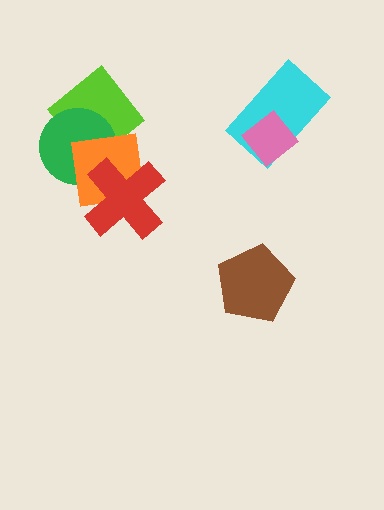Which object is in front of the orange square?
The red cross is in front of the orange square.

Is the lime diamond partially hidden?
Yes, it is partially covered by another shape.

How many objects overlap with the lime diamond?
2 objects overlap with the lime diamond.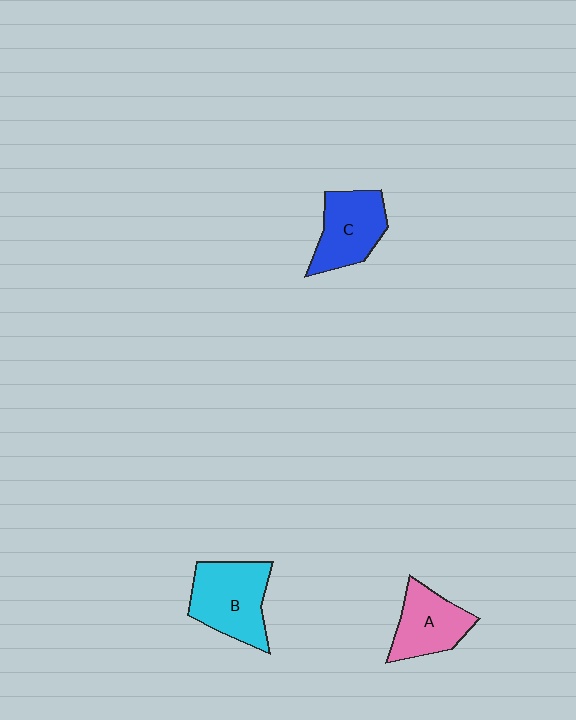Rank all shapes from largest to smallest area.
From largest to smallest: B (cyan), C (blue), A (pink).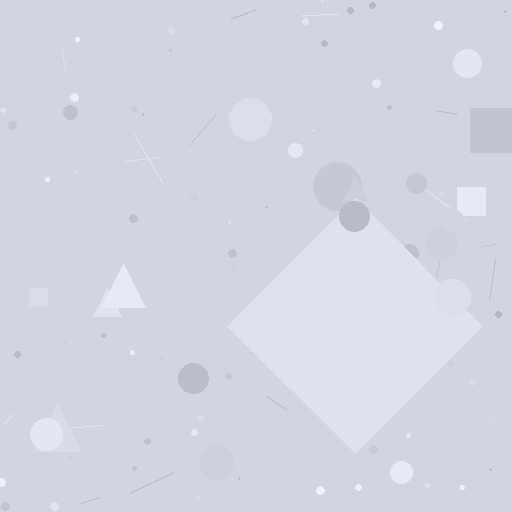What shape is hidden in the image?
A diamond is hidden in the image.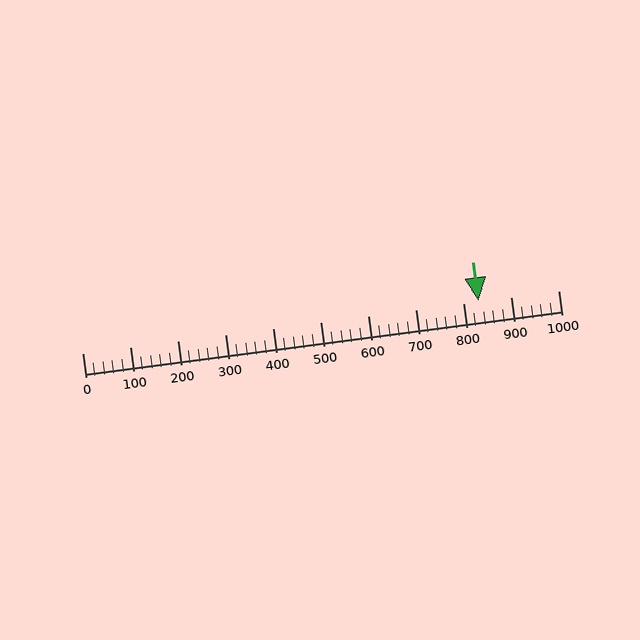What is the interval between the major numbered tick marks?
The major tick marks are spaced 100 units apart.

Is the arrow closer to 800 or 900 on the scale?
The arrow is closer to 800.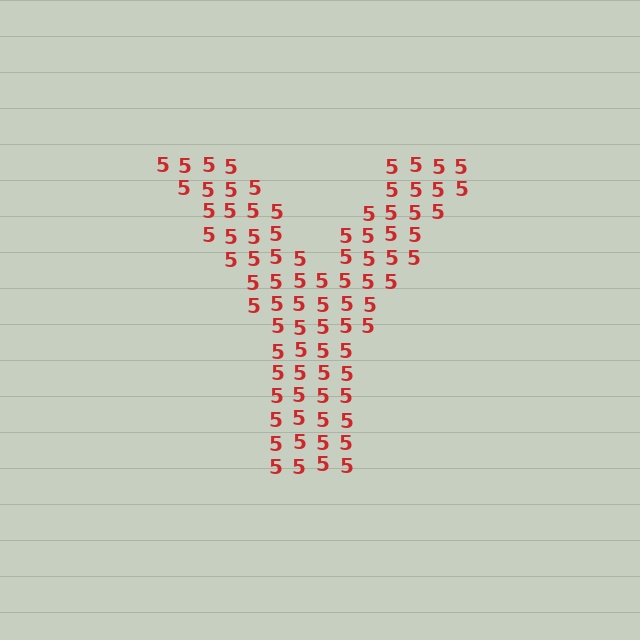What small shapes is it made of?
It is made of small digit 5's.